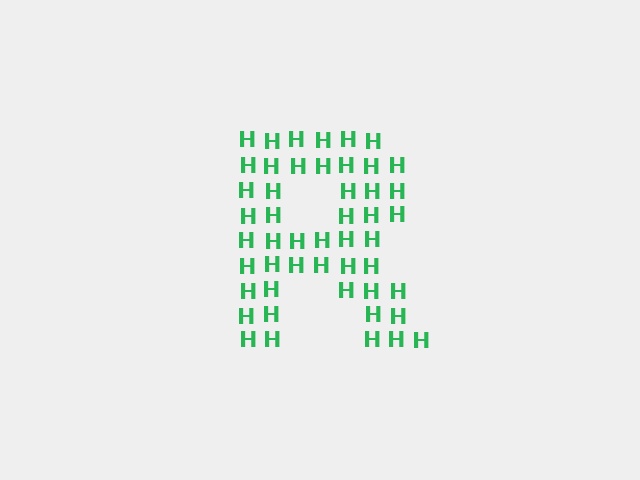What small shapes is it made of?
It is made of small letter H's.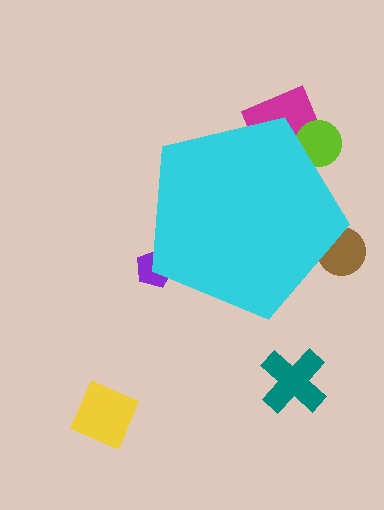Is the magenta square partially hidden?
Yes, the magenta square is partially hidden behind the cyan pentagon.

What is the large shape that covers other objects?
A cyan pentagon.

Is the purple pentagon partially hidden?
Yes, the purple pentagon is partially hidden behind the cyan pentagon.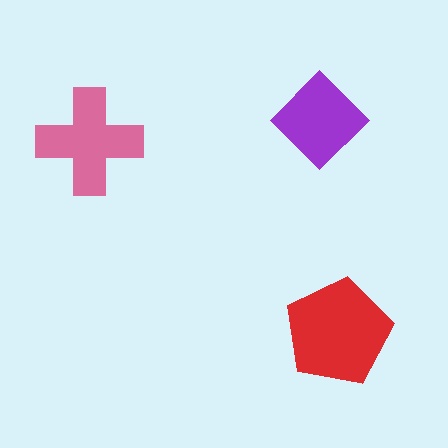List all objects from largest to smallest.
The red pentagon, the pink cross, the purple diamond.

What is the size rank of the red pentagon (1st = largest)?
1st.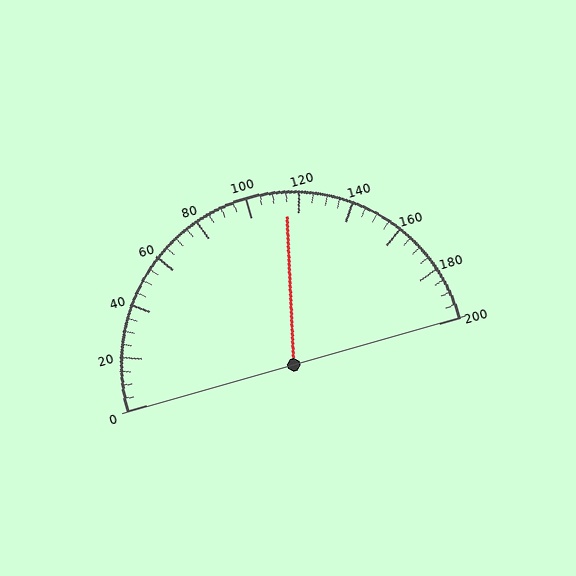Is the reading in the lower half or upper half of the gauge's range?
The reading is in the upper half of the range (0 to 200).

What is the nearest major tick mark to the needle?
The nearest major tick mark is 120.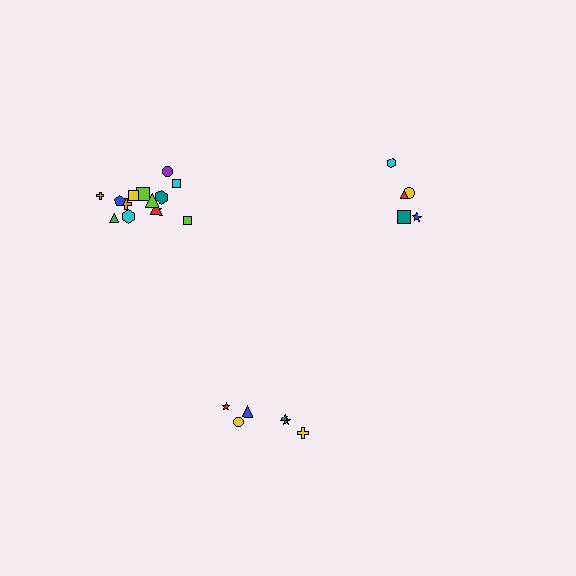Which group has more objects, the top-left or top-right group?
The top-left group.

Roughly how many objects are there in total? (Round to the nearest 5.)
Roughly 25 objects in total.